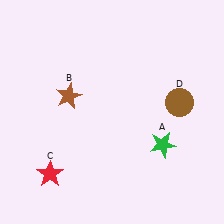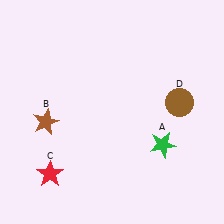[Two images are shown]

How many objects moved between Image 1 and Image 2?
1 object moved between the two images.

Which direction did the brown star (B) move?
The brown star (B) moved down.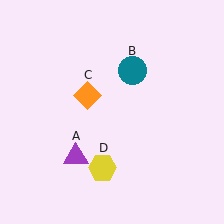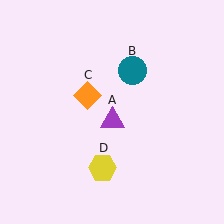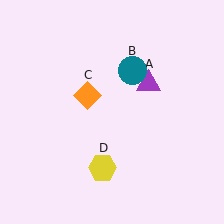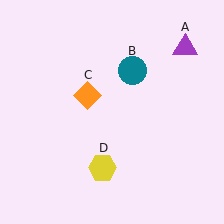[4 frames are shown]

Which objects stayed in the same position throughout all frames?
Teal circle (object B) and orange diamond (object C) and yellow hexagon (object D) remained stationary.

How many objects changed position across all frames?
1 object changed position: purple triangle (object A).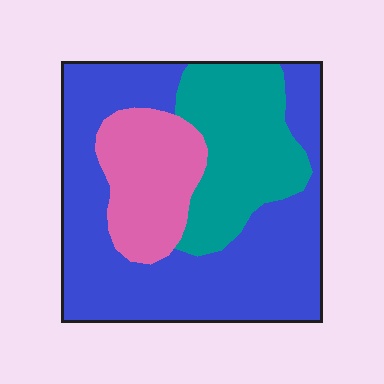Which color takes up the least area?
Pink, at roughly 20%.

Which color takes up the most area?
Blue, at roughly 55%.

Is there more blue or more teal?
Blue.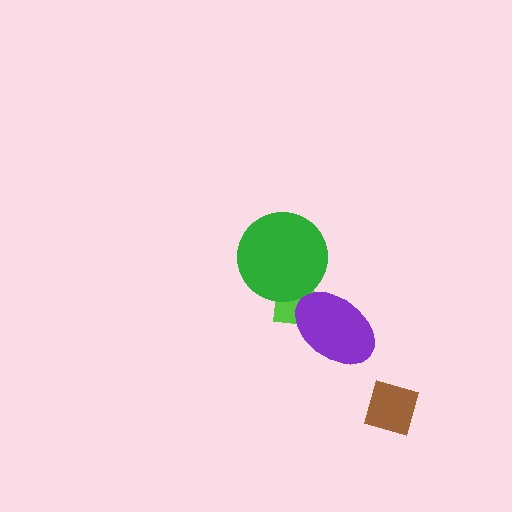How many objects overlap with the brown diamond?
0 objects overlap with the brown diamond.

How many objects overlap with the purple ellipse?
1 object overlaps with the purple ellipse.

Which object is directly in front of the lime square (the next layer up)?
The purple ellipse is directly in front of the lime square.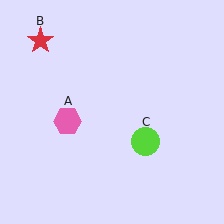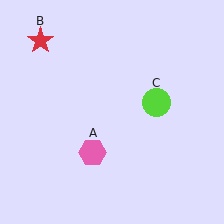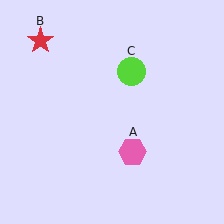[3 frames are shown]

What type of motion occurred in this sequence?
The pink hexagon (object A), lime circle (object C) rotated counterclockwise around the center of the scene.